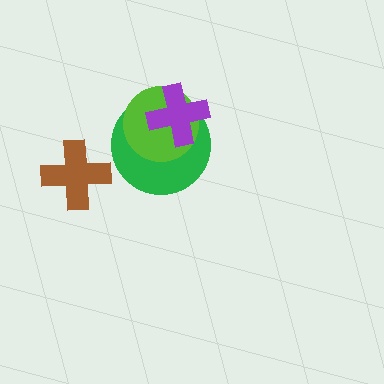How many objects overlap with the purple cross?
2 objects overlap with the purple cross.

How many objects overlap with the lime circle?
2 objects overlap with the lime circle.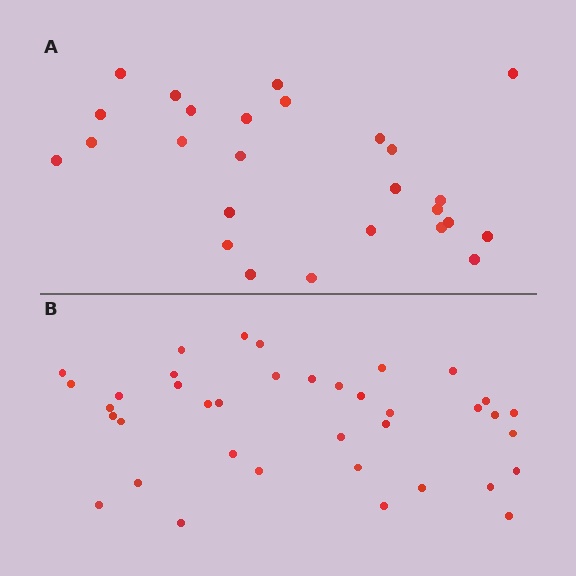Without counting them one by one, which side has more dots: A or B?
Region B (the bottom region) has more dots.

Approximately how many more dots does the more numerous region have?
Region B has roughly 12 or so more dots than region A.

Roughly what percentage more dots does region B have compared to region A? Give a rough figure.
About 45% more.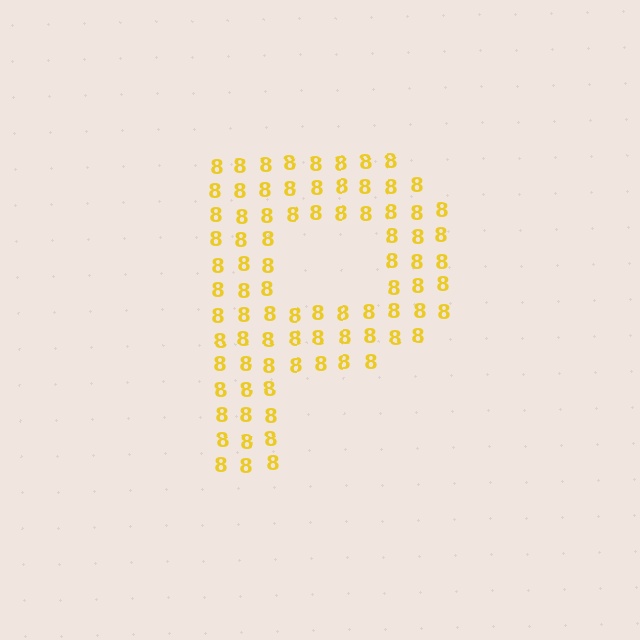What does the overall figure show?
The overall figure shows the letter P.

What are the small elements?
The small elements are digit 8's.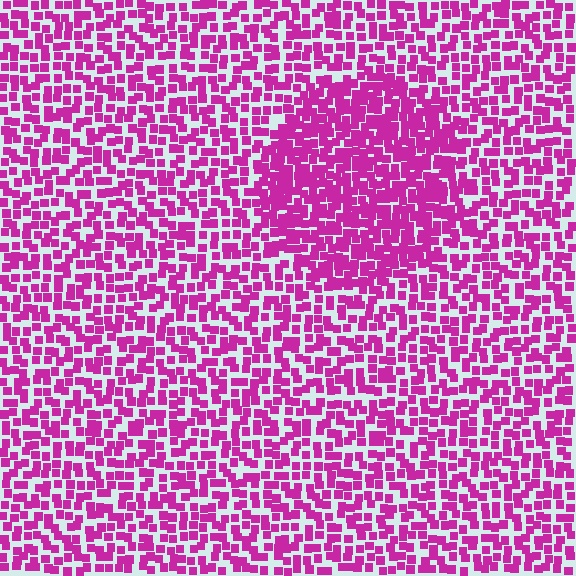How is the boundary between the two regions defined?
The boundary is defined by a change in element density (approximately 1.6x ratio). All elements are the same color, size, and shape.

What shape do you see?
I see a circle.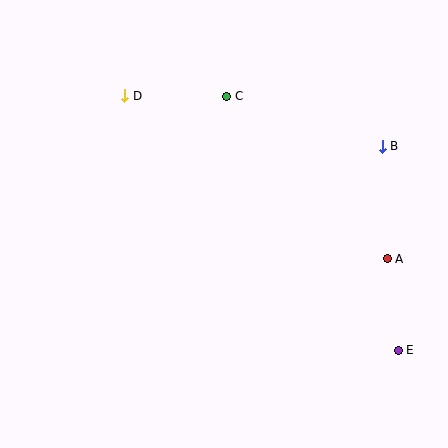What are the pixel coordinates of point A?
Point A is at (387, 259).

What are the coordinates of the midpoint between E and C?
The midpoint between E and C is at (313, 223).